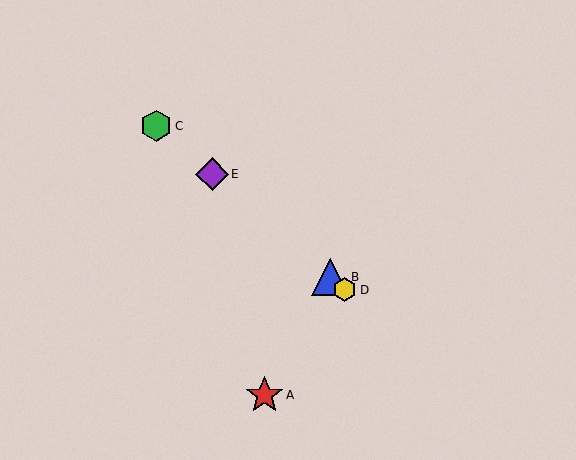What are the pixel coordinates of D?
Object D is at (345, 290).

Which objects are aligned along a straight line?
Objects B, C, D, E are aligned along a straight line.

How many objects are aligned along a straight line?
4 objects (B, C, D, E) are aligned along a straight line.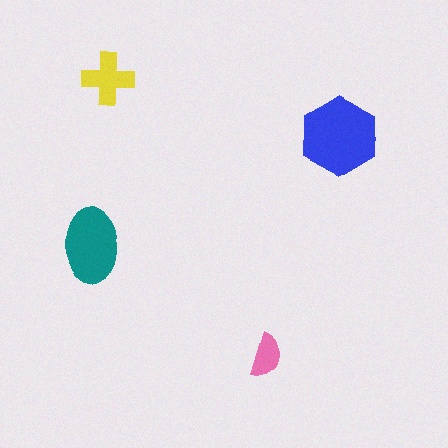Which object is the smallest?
The pink semicircle.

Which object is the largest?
The blue hexagon.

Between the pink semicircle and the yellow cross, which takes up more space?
The yellow cross.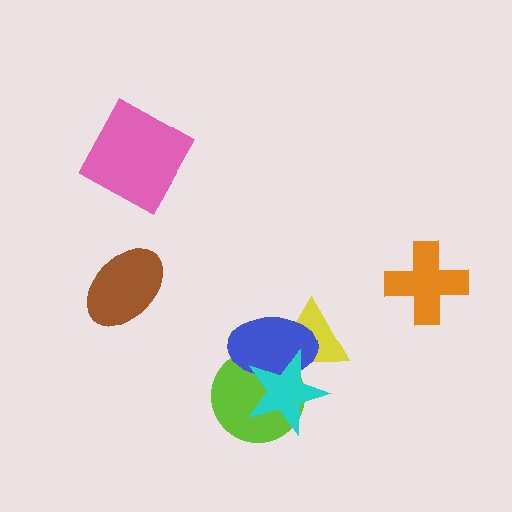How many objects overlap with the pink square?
0 objects overlap with the pink square.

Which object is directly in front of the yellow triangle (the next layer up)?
The blue ellipse is directly in front of the yellow triangle.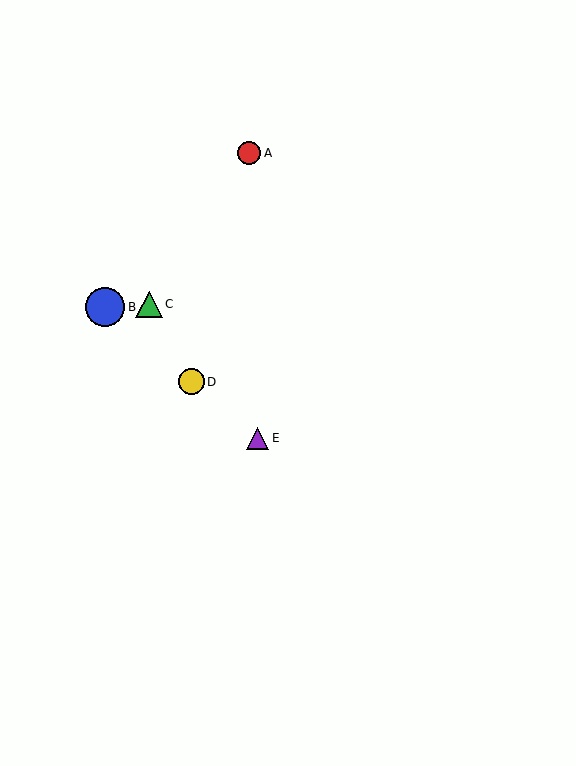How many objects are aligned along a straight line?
3 objects (B, D, E) are aligned along a straight line.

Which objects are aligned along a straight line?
Objects B, D, E are aligned along a straight line.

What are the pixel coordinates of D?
Object D is at (192, 382).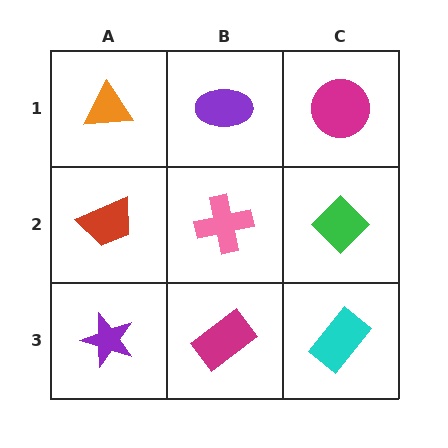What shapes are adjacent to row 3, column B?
A pink cross (row 2, column B), a purple star (row 3, column A), a cyan rectangle (row 3, column C).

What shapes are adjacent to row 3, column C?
A green diamond (row 2, column C), a magenta rectangle (row 3, column B).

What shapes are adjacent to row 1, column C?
A green diamond (row 2, column C), a purple ellipse (row 1, column B).